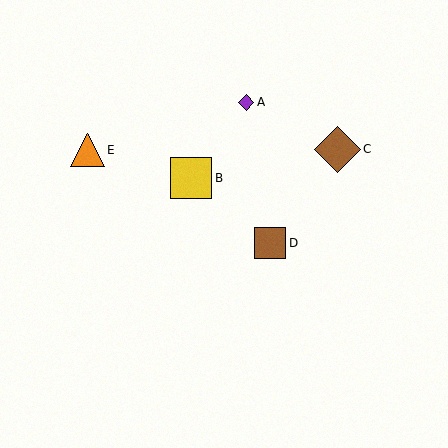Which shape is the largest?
The brown diamond (labeled C) is the largest.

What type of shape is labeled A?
Shape A is a purple diamond.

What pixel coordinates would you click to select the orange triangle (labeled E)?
Click at (87, 150) to select the orange triangle E.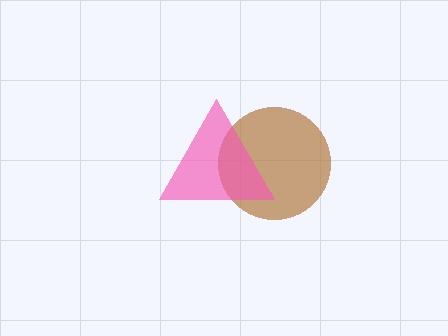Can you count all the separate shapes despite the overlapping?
Yes, there are 2 separate shapes.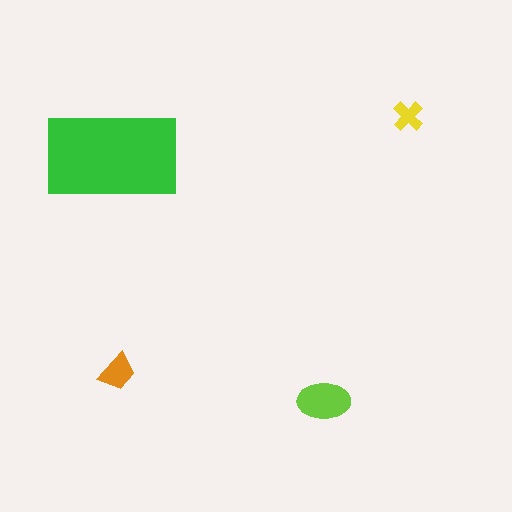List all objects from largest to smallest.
The green rectangle, the lime ellipse, the orange trapezoid, the yellow cross.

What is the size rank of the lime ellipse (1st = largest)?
2nd.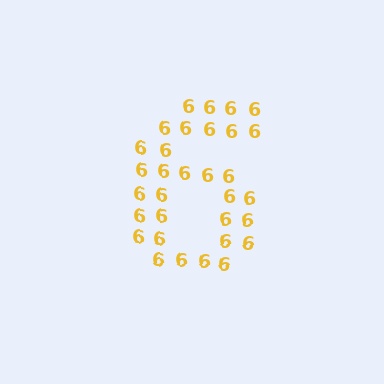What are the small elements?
The small elements are digit 6's.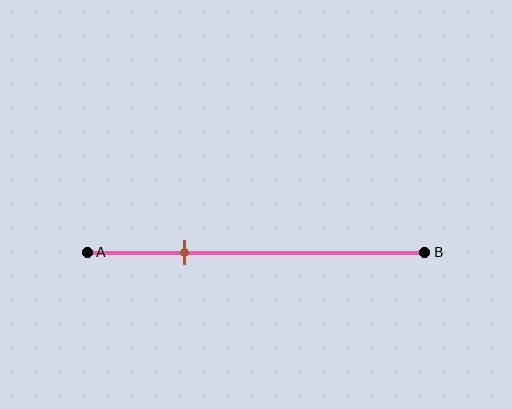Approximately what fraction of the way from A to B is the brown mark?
The brown mark is approximately 30% of the way from A to B.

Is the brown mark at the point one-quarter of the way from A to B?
No, the mark is at about 30% from A, not at the 25% one-quarter point.